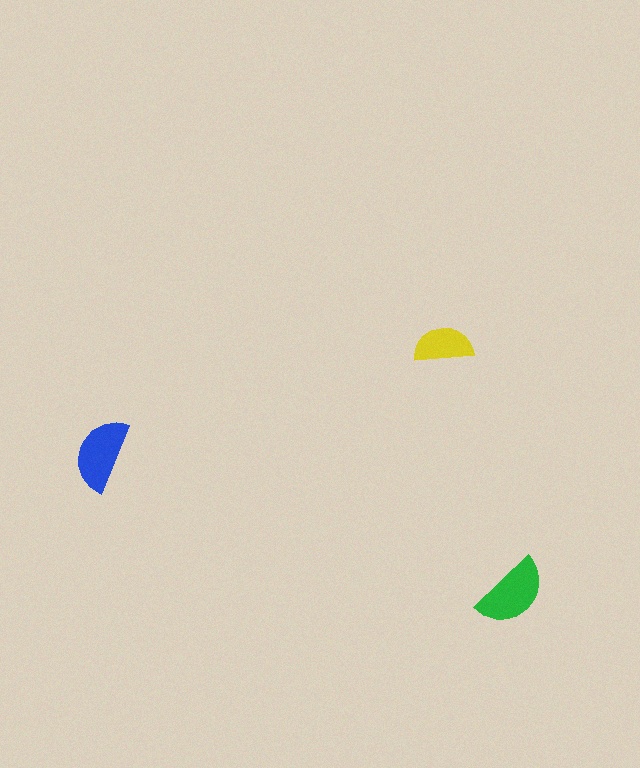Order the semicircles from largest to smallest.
the green one, the blue one, the yellow one.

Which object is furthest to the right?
The green semicircle is rightmost.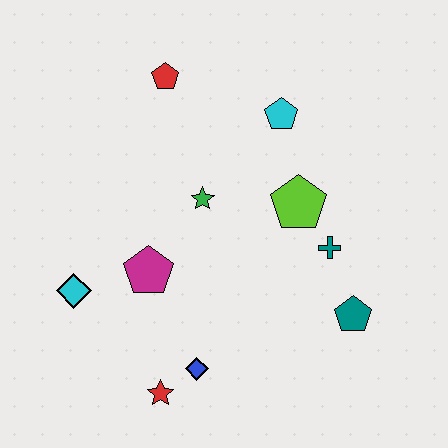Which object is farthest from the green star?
The red star is farthest from the green star.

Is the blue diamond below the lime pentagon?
Yes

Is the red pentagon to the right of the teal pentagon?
No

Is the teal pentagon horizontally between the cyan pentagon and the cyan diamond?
No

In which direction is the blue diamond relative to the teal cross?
The blue diamond is to the left of the teal cross.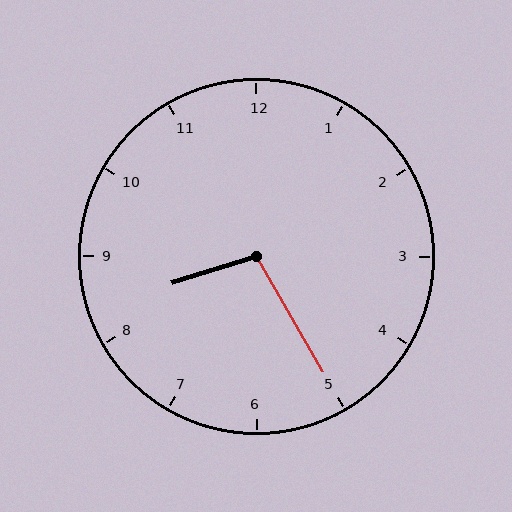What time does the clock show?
8:25.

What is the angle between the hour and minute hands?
Approximately 102 degrees.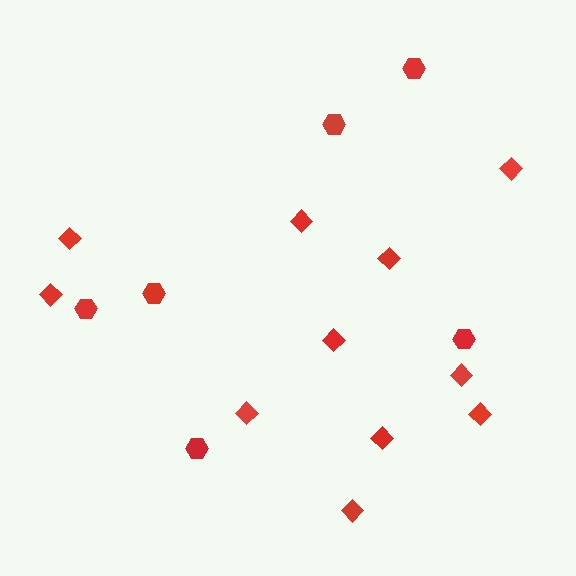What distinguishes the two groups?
There are 2 groups: one group of hexagons (6) and one group of diamonds (11).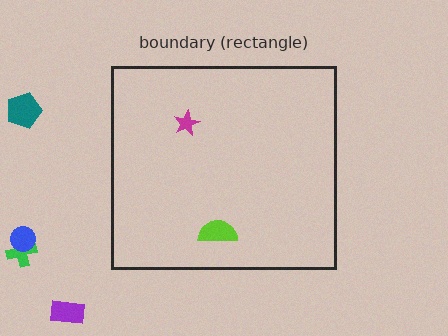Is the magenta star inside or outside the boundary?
Inside.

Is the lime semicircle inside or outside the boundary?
Inside.